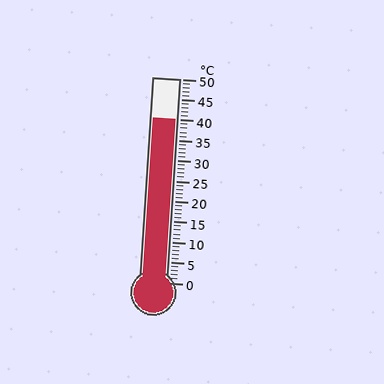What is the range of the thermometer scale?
The thermometer scale ranges from 0°C to 50°C.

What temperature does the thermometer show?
The thermometer shows approximately 40°C.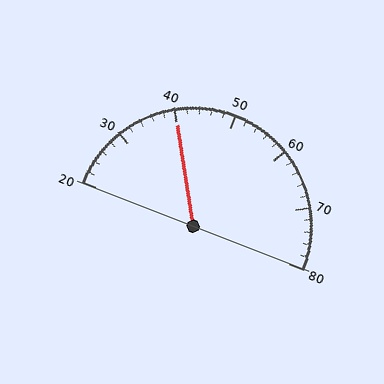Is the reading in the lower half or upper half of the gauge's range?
The reading is in the lower half of the range (20 to 80).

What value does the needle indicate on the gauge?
The needle indicates approximately 40.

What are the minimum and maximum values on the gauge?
The gauge ranges from 20 to 80.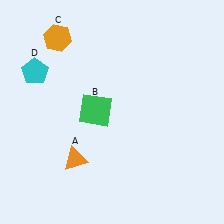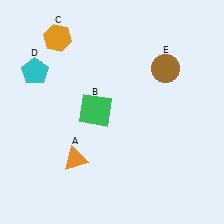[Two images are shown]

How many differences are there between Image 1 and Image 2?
There is 1 difference between the two images.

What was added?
A brown circle (E) was added in Image 2.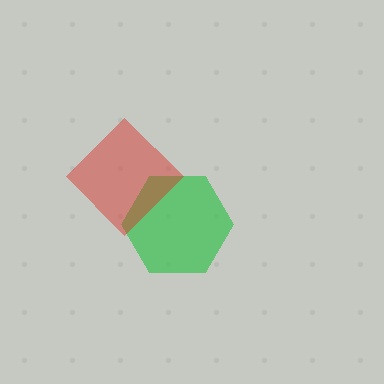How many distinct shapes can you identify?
There are 2 distinct shapes: a green hexagon, a red diamond.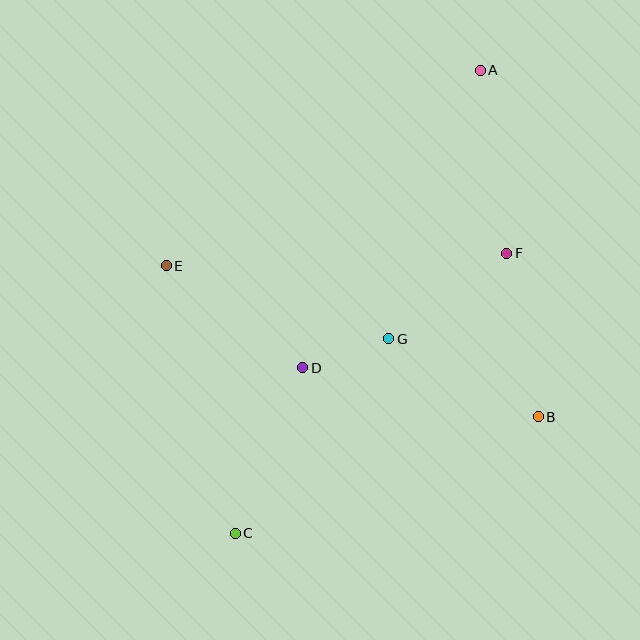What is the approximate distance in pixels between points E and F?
The distance between E and F is approximately 340 pixels.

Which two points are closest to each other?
Points D and G are closest to each other.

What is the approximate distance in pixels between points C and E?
The distance between C and E is approximately 276 pixels.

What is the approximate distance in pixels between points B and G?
The distance between B and G is approximately 169 pixels.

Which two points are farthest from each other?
Points A and C are farthest from each other.